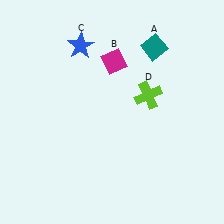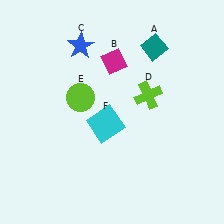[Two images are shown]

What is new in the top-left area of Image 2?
A lime circle (E) was added in the top-left area of Image 2.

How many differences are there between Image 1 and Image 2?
There are 2 differences between the two images.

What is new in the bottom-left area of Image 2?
A cyan square (F) was added in the bottom-left area of Image 2.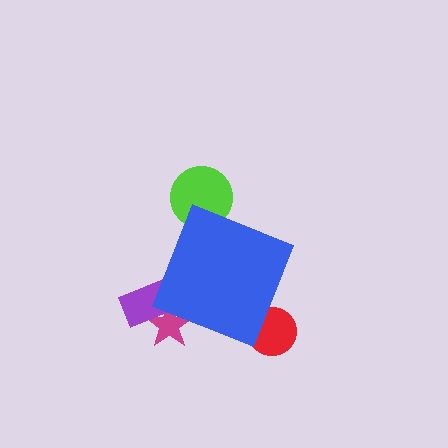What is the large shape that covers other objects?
A blue diamond.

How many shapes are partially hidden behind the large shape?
4 shapes are partially hidden.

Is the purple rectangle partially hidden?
Yes, the purple rectangle is partially hidden behind the blue diamond.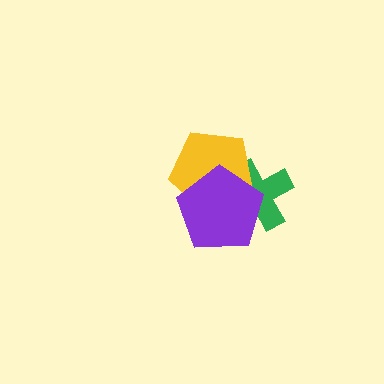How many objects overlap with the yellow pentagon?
2 objects overlap with the yellow pentagon.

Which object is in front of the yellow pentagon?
The purple pentagon is in front of the yellow pentagon.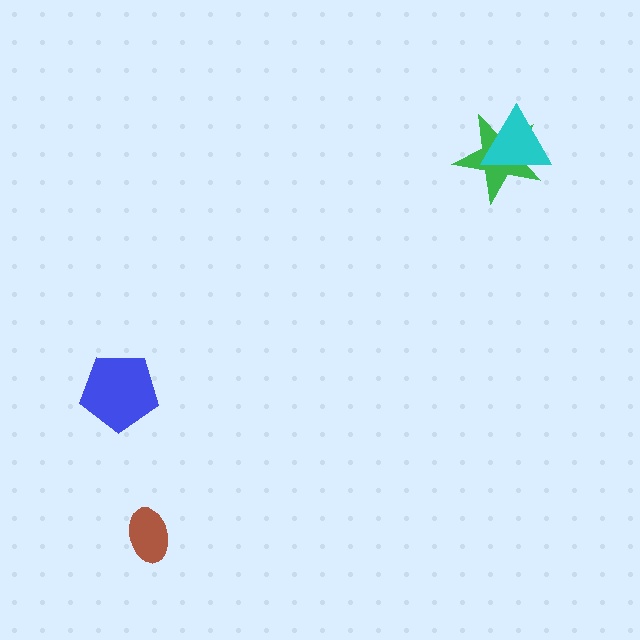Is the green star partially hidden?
Yes, it is partially covered by another shape.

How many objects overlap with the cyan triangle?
1 object overlaps with the cyan triangle.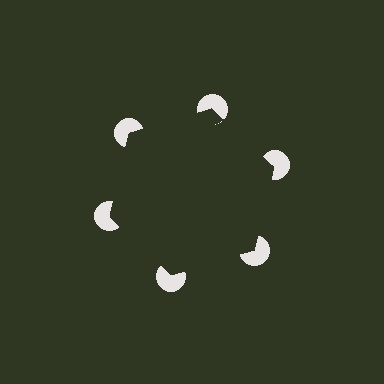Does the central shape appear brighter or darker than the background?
It typically appears slightly darker than the background, even though no actual brightness change is drawn.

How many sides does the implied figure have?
6 sides.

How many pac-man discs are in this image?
There are 6 — one at each vertex of the illusory hexagon.